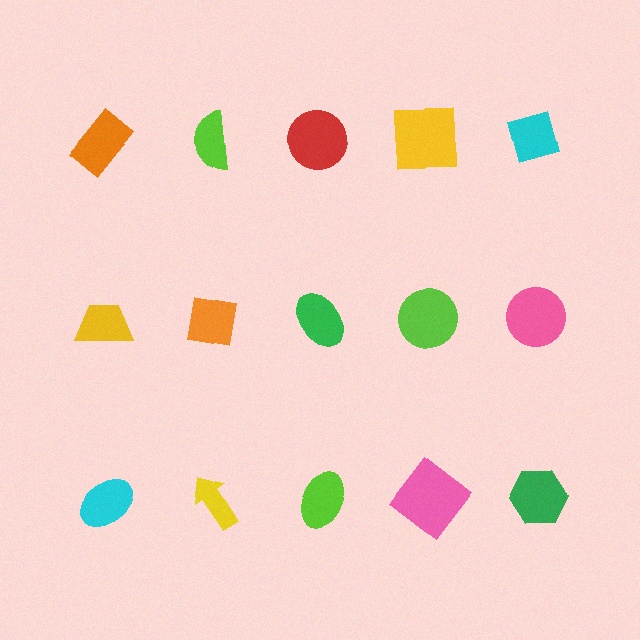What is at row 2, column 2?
An orange square.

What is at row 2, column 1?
A yellow trapezoid.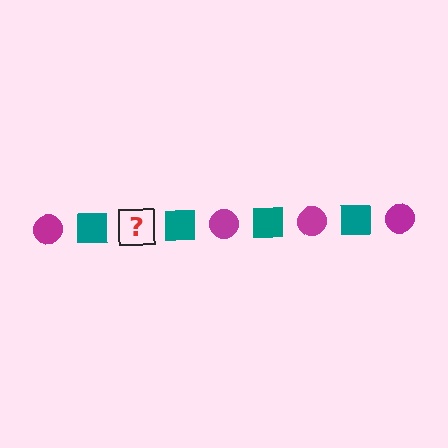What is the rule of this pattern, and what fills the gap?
The rule is that the pattern alternates between magenta circle and teal square. The gap should be filled with a magenta circle.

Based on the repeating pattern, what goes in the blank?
The blank should be a magenta circle.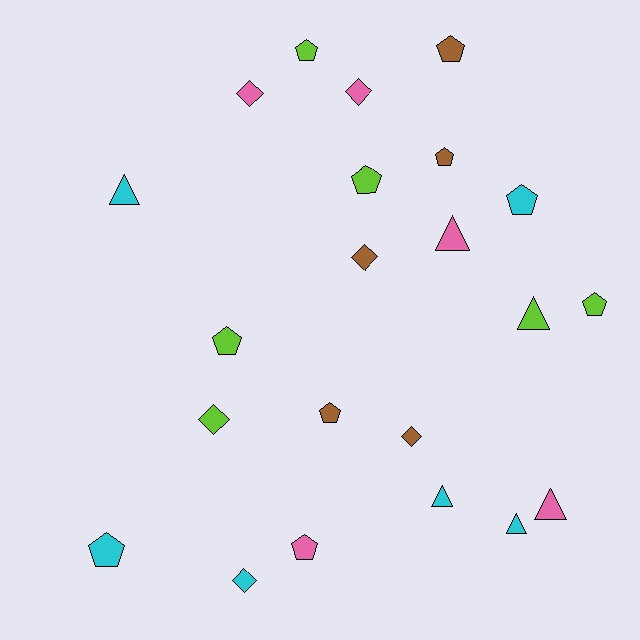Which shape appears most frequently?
Pentagon, with 10 objects.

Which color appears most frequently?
Lime, with 6 objects.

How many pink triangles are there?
There are 2 pink triangles.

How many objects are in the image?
There are 22 objects.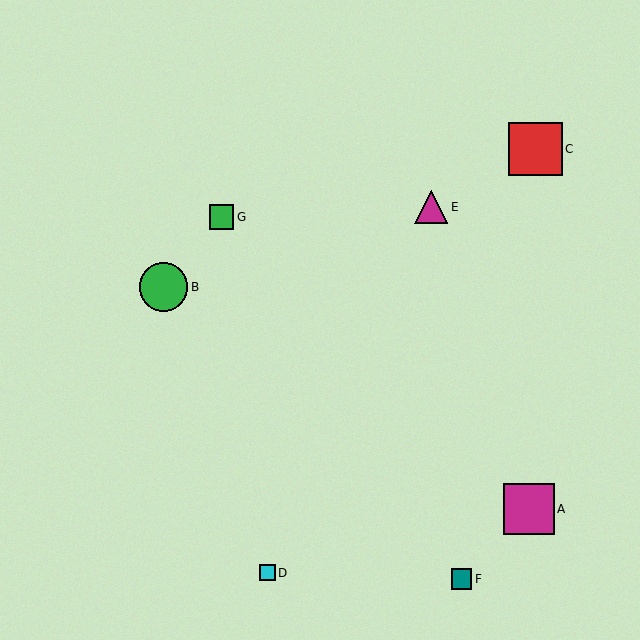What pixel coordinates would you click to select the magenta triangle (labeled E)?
Click at (431, 207) to select the magenta triangle E.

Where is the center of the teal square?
The center of the teal square is at (462, 579).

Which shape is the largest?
The red square (labeled C) is the largest.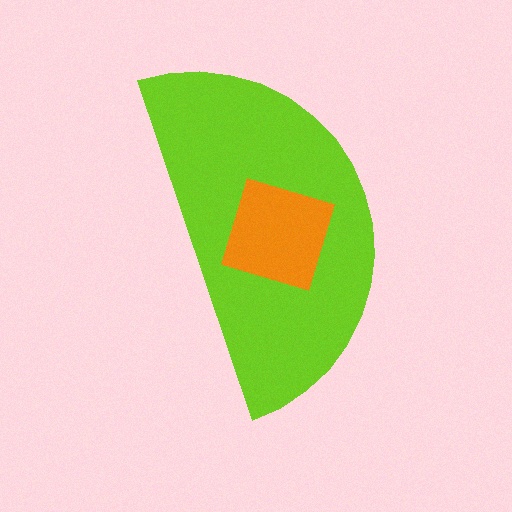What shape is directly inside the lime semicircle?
The orange square.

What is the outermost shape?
The lime semicircle.